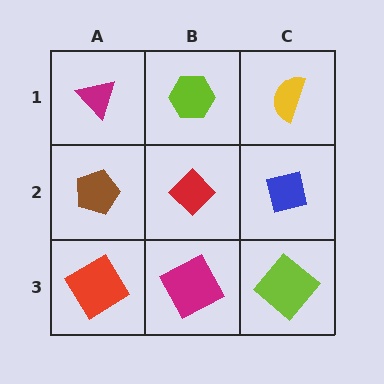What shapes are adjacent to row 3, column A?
A brown pentagon (row 2, column A), a magenta square (row 3, column B).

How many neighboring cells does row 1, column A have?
2.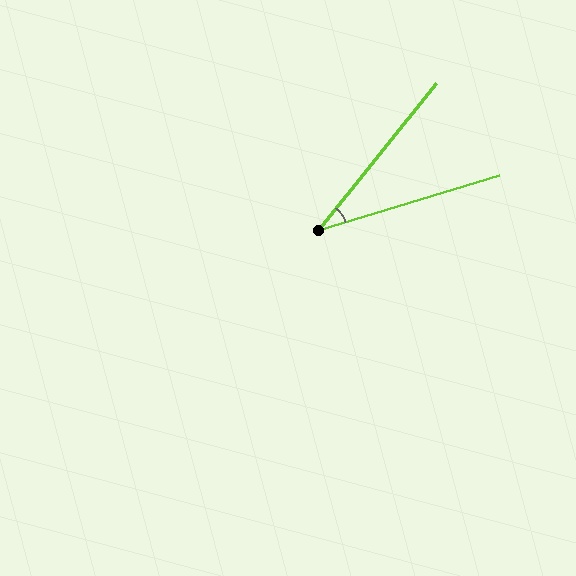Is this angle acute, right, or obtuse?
It is acute.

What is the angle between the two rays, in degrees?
Approximately 34 degrees.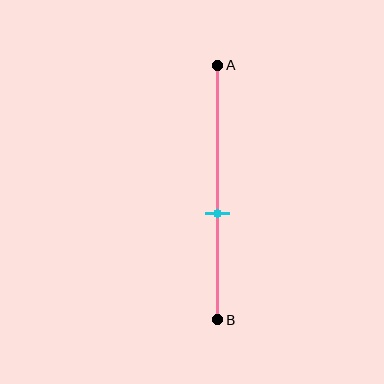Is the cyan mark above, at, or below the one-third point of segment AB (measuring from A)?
The cyan mark is below the one-third point of segment AB.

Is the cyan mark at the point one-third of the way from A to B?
No, the mark is at about 60% from A, not at the 33% one-third point.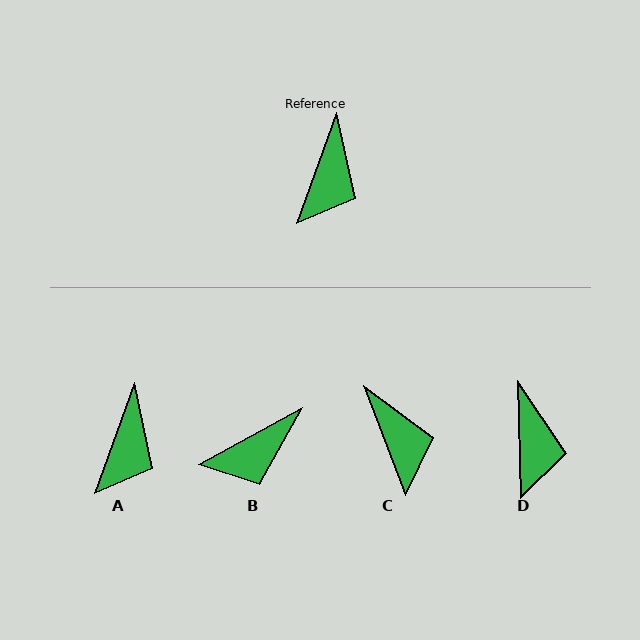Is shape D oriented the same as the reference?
No, it is off by about 22 degrees.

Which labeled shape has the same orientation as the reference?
A.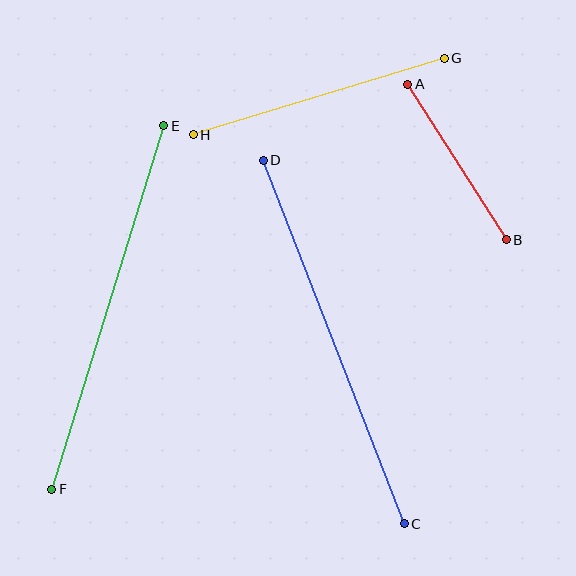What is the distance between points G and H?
The distance is approximately 262 pixels.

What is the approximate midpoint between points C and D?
The midpoint is at approximately (334, 342) pixels.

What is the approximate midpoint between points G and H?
The midpoint is at approximately (319, 96) pixels.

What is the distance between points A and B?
The distance is approximately 184 pixels.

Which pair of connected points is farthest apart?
Points C and D are farthest apart.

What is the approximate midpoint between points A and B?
The midpoint is at approximately (457, 162) pixels.